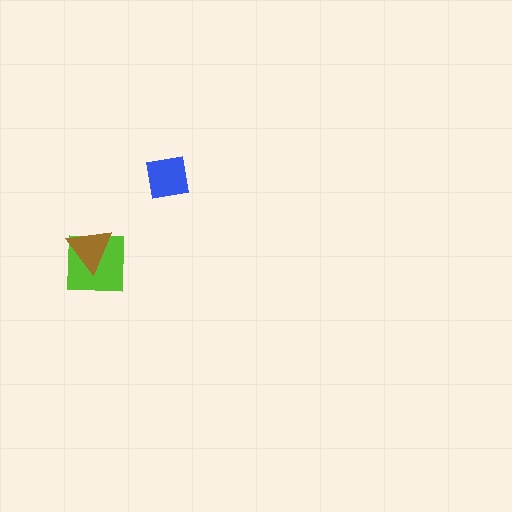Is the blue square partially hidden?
No, no other shape covers it.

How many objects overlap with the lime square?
1 object overlaps with the lime square.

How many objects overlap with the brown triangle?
1 object overlaps with the brown triangle.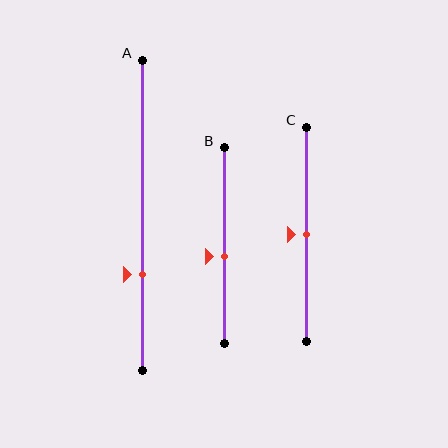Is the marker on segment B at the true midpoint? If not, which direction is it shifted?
No, the marker on segment B is shifted downward by about 6% of the segment length.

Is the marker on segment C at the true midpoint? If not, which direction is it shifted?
Yes, the marker on segment C is at the true midpoint.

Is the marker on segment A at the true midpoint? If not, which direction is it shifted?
No, the marker on segment A is shifted downward by about 19% of the segment length.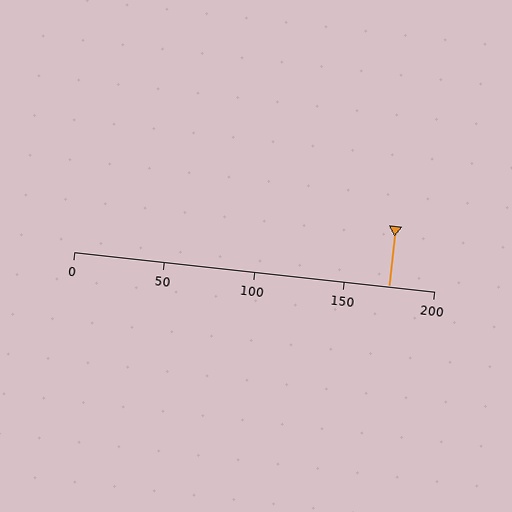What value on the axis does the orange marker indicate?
The marker indicates approximately 175.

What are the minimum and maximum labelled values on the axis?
The axis runs from 0 to 200.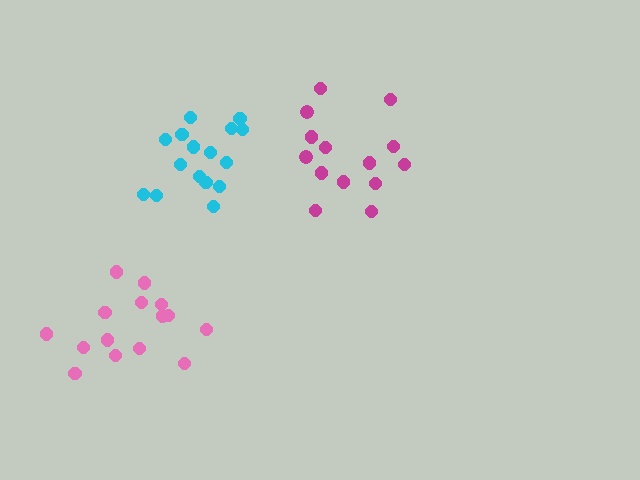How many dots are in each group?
Group 1: 15 dots, Group 2: 16 dots, Group 3: 14 dots (45 total).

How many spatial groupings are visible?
There are 3 spatial groupings.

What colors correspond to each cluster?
The clusters are colored: pink, cyan, magenta.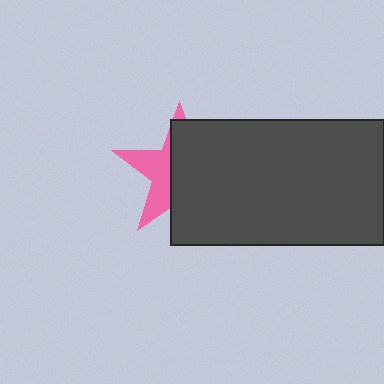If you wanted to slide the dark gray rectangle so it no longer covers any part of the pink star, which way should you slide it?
Slide it right — that is the most direct way to separate the two shapes.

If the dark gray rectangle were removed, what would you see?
You would see the complete pink star.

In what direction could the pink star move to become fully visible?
The pink star could move left. That would shift it out from behind the dark gray rectangle entirely.